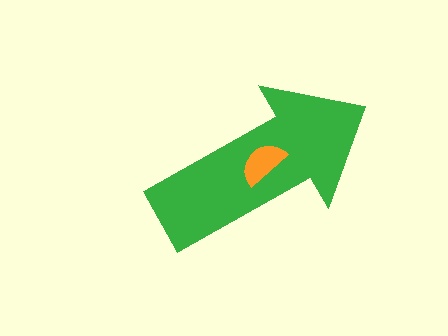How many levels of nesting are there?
2.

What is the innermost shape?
The orange semicircle.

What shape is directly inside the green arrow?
The orange semicircle.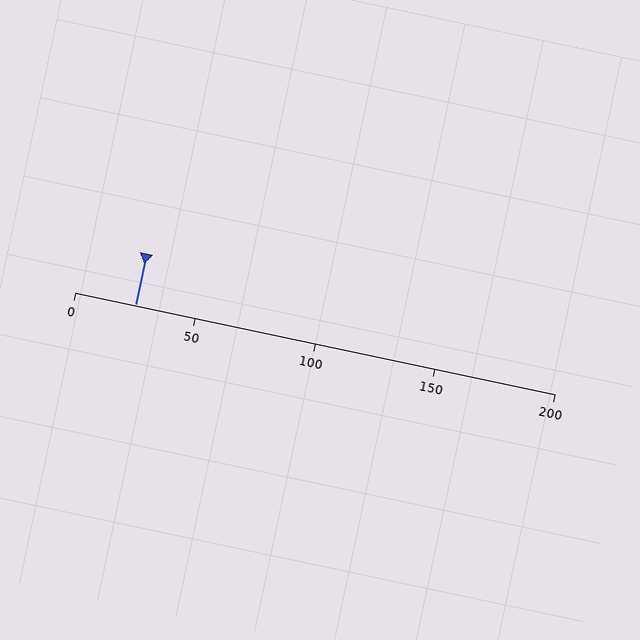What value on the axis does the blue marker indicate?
The marker indicates approximately 25.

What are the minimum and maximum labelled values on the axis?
The axis runs from 0 to 200.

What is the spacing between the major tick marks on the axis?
The major ticks are spaced 50 apart.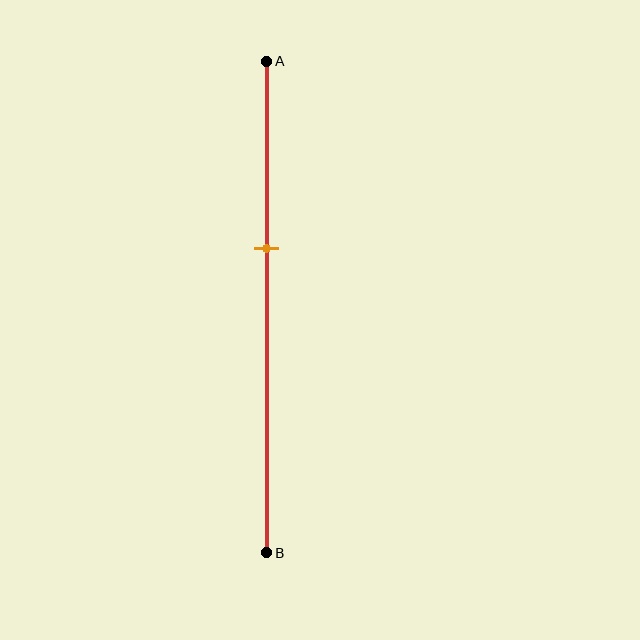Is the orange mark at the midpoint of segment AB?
No, the mark is at about 40% from A, not at the 50% midpoint.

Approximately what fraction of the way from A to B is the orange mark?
The orange mark is approximately 40% of the way from A to B.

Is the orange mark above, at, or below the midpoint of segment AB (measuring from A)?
The orange mark is above the midpoint of segment AB.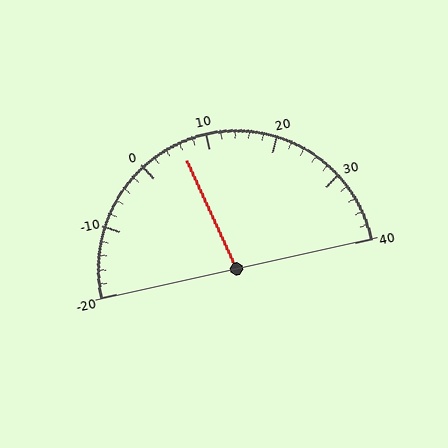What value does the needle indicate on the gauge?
The needle indicates approximately 6.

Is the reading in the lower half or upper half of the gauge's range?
The reading is in the lower half of the range (-20 to 40).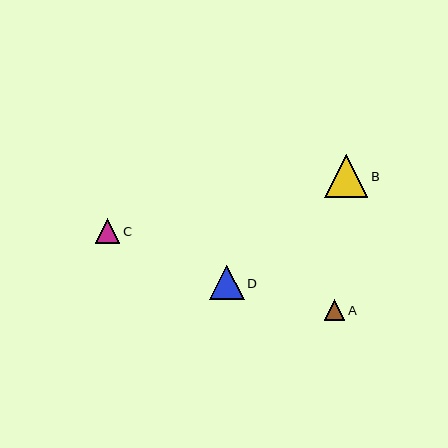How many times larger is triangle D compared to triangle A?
Triangle D is approximately 1.7 times the size of triangle A.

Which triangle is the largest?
Triangle B is the largest with a size of approximately 43 pixels.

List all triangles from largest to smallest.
From largest to smallest: B, D, C, A.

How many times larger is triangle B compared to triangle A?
Triangle B is approximately 2.1 times the size of triangle A.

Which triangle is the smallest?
Triangle A is the smallest with a size of approximately 20 pixels.